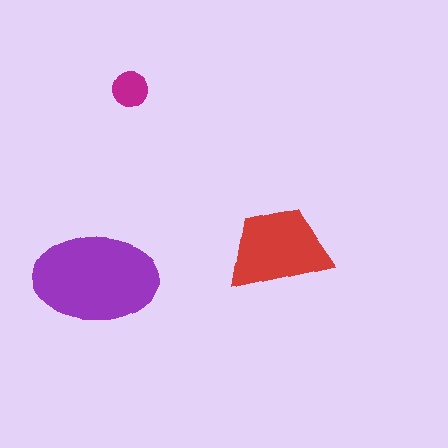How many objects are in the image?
There are 3 objects in the image.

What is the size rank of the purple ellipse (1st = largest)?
1st.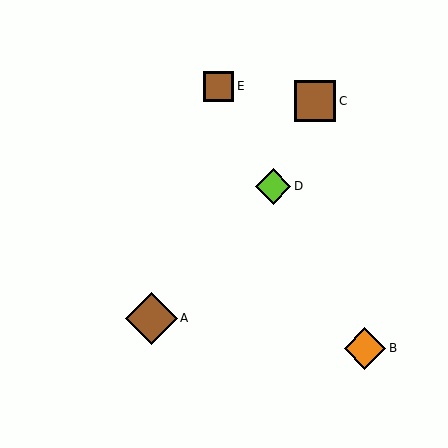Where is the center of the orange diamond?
The center of the orange diamond is at (365, 348).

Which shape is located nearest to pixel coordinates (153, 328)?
The brown diamond (labeled A) at (151, 318) is nearest to that location.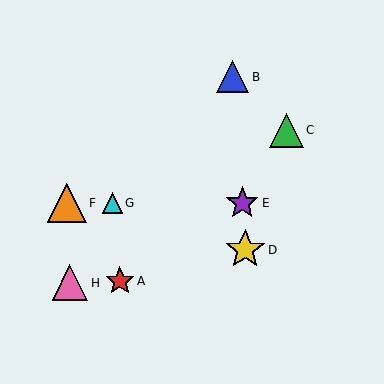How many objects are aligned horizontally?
3 objects (E, F, G) are aligned horizontally.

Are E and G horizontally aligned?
Yes, both are at y≈203.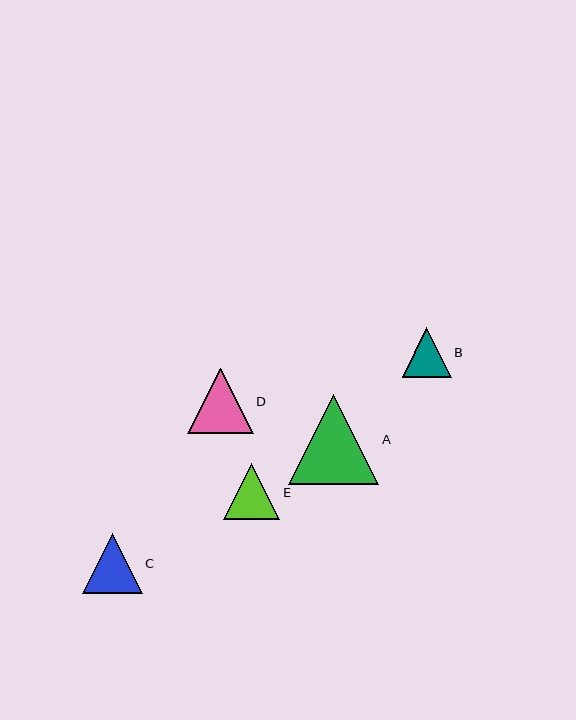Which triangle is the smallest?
Triangle B is the smallest with a size of approximately 49 pixels.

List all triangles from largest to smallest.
From largest to smallest: A, D, C, E, B.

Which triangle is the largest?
Triangle A is the largest with a size of approximately 90 pixels.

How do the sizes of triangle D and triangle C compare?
Triangle D and triangle C are approximately the same size.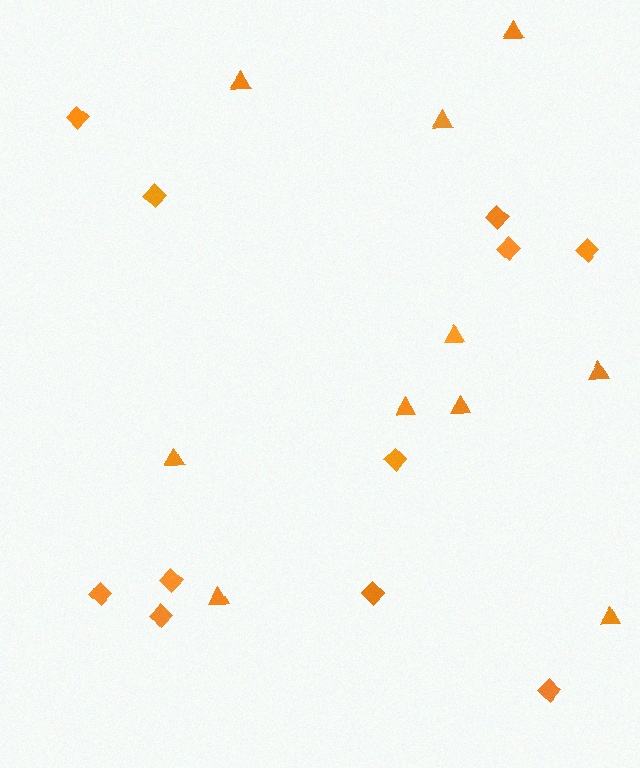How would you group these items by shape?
There are 2 groups: one group of triangles (10) and one group of diamonds (11).